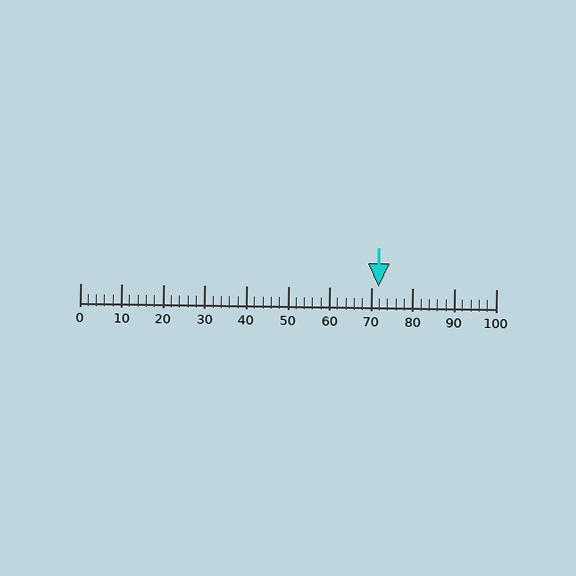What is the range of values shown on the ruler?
The ruler shows values from 0 to 100.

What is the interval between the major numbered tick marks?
The major tick marks are spaced 10 units apart.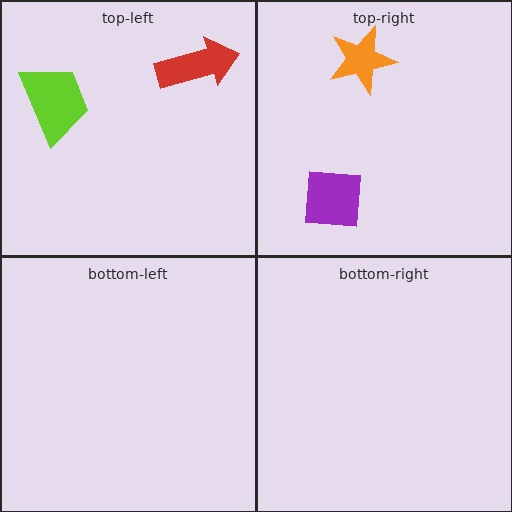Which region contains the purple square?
The top-right region.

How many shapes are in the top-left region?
2.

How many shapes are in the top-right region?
2.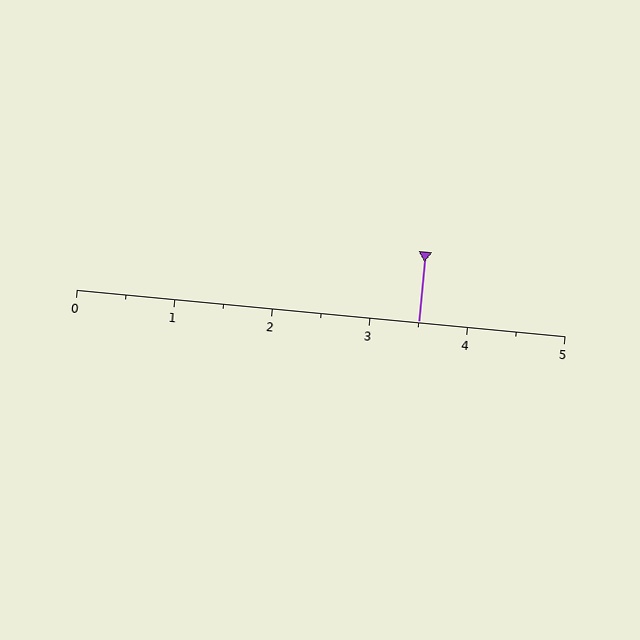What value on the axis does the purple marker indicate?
The marker indicates approximately 3.5.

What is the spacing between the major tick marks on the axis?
The major ticks are spaced 1 apart.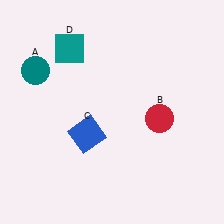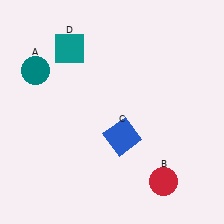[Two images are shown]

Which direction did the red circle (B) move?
The red circle (B) moved down.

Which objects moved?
The objects that moved are: the red circle (B), the blue square (C).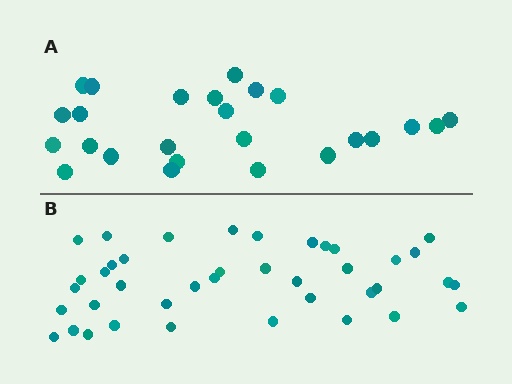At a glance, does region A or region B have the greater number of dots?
Region B (the bottom region) has more dots.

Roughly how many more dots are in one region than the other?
Region B has approximately 15 more dots than region A.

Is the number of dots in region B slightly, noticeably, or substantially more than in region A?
Region B has substantially more. The ratio is roughly 1.6 to 1.